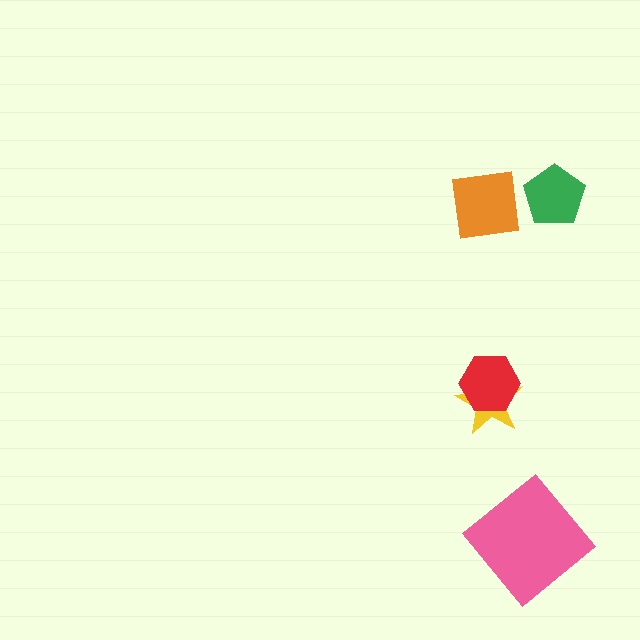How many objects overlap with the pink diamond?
0 objects overlap with the pink diamond.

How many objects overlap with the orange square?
0 objects overlap with the orange square.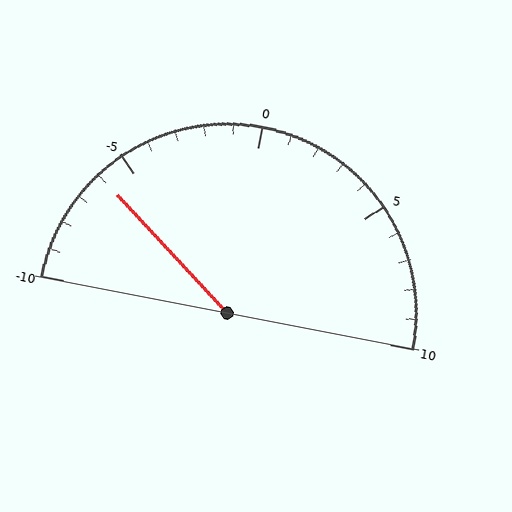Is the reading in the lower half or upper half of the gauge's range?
The reading is in the lower half of the range (-10 to 10).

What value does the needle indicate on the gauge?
The needle indicates approximately -6.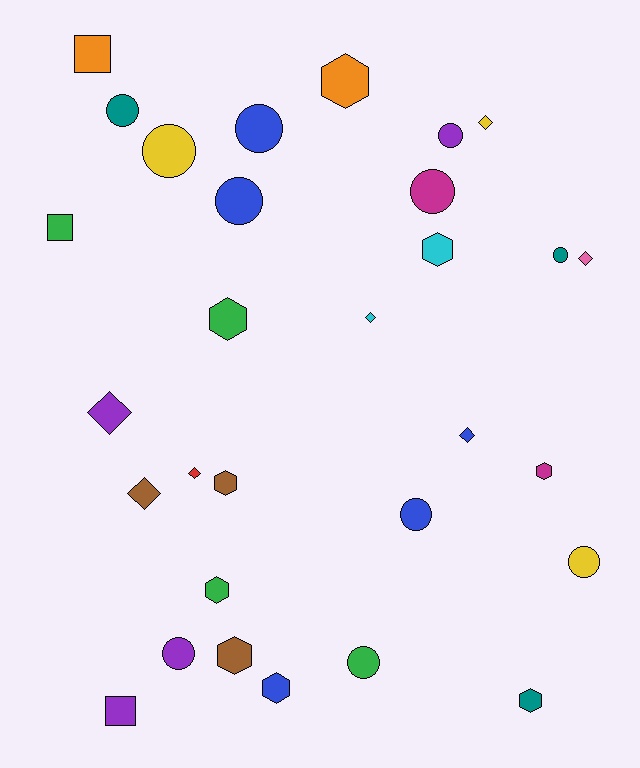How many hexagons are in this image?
There are 9 hexagons.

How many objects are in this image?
There are 30 objects.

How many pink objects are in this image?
There is 1 pink object.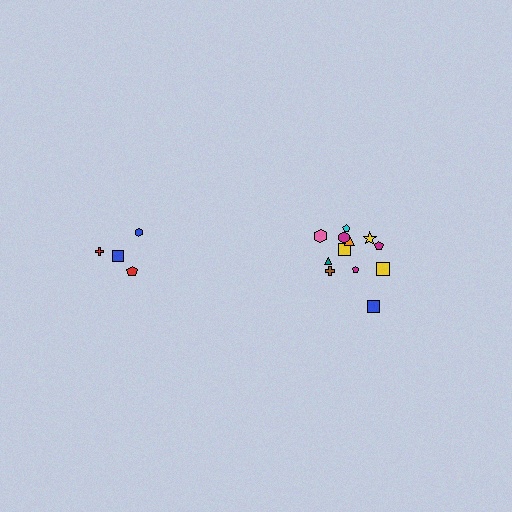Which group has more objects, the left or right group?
The right group.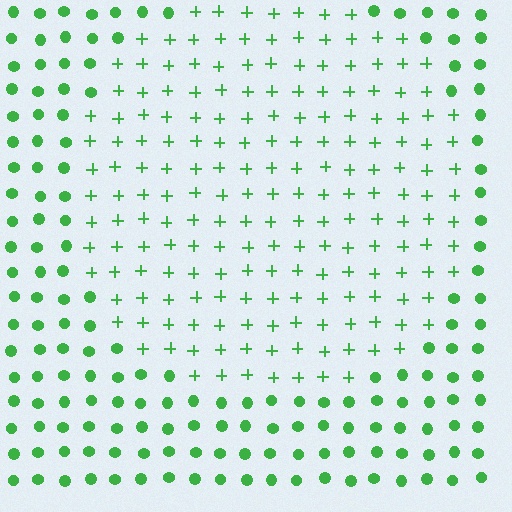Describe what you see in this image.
The image is filled with small green elements arranged in a uniform grid. A circle-shaped region contains plus signs, while the surrounding area contains circles. The boundary is defined purely by the change in element shape.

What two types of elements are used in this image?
The image uses plus signs inside the circle region and circles outside it.